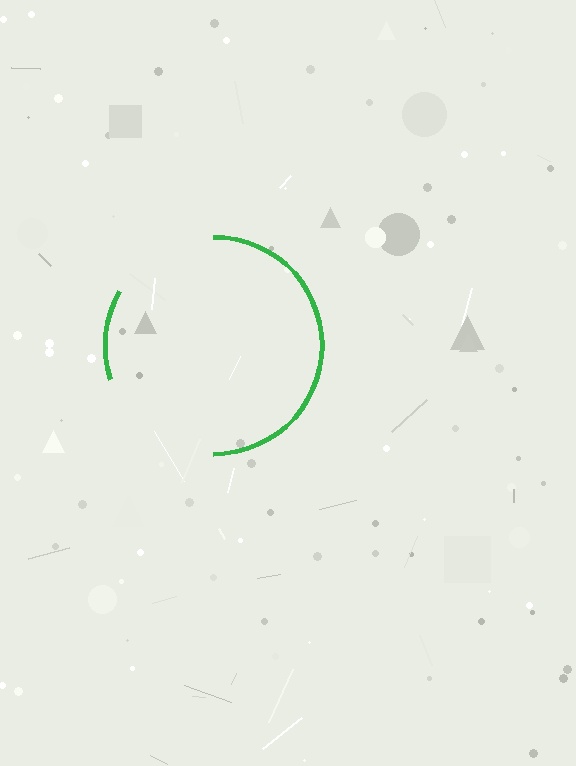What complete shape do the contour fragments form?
The contour fragments form a circle.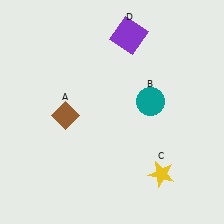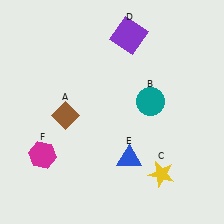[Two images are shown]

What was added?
A blue triangle (E), a magenta hexagon (F) were added in Image 2.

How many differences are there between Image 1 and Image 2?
There are 2 differences between the two images.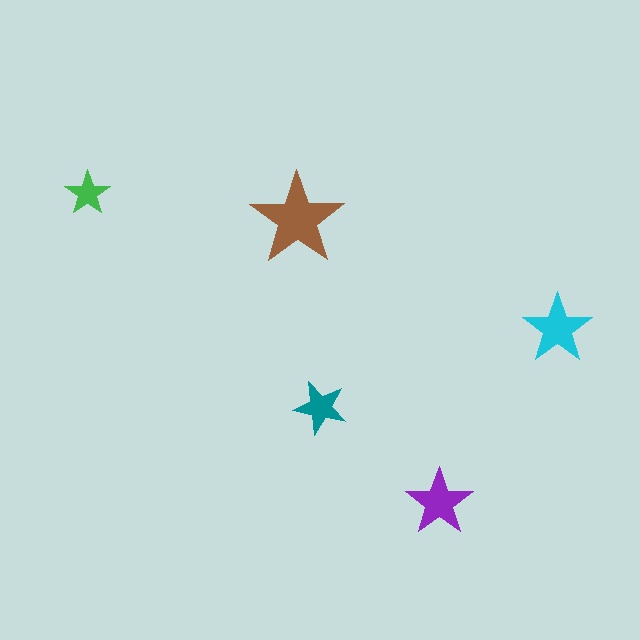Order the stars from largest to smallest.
the brown one, the cyan one, the purple one, the teal one, the green one.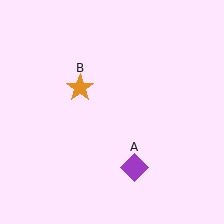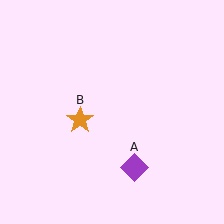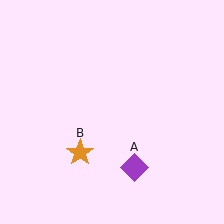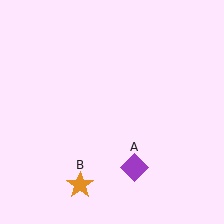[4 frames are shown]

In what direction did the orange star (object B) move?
The orange star (object B) moved down.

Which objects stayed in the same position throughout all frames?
Purple diamond (object A) remained stationary.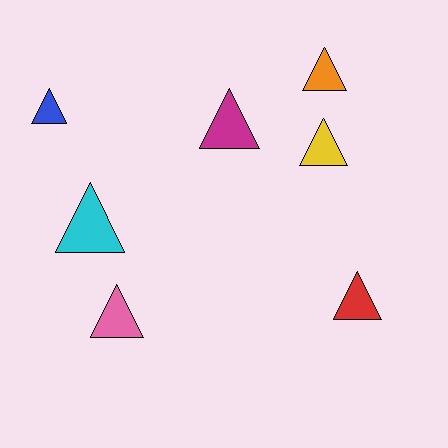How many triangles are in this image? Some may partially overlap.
There are 7 triangles.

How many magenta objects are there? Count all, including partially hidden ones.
There is 1 magenta object.